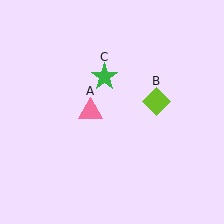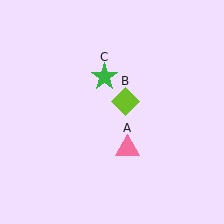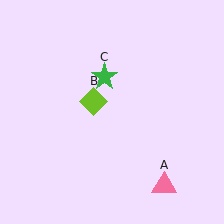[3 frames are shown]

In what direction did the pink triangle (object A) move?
The pink triangle (object A) moved down and to the right.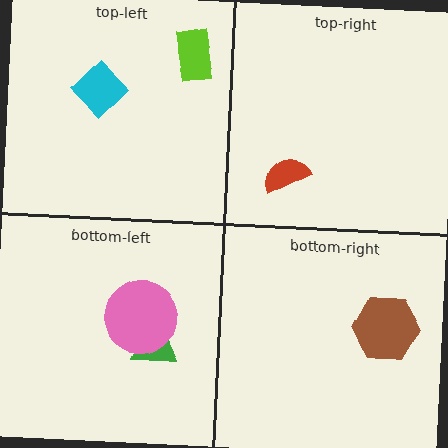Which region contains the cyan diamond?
The top-left region.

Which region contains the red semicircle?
The top-right region.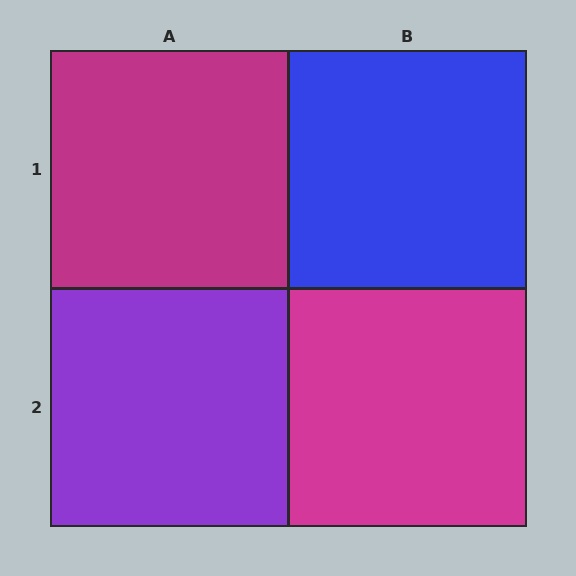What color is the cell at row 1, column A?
Magenta.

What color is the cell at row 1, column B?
Blue.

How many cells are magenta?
2 cells are magenta.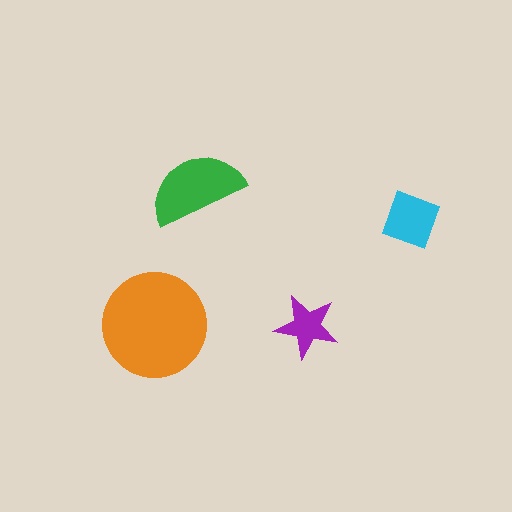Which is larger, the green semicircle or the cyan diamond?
The green semicircle.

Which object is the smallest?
The purple star.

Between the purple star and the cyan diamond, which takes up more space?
The cyan diamond.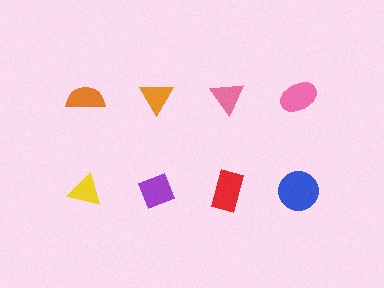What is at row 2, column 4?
A blue circle.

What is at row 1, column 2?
An orange triangle.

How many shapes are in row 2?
4 shapes.